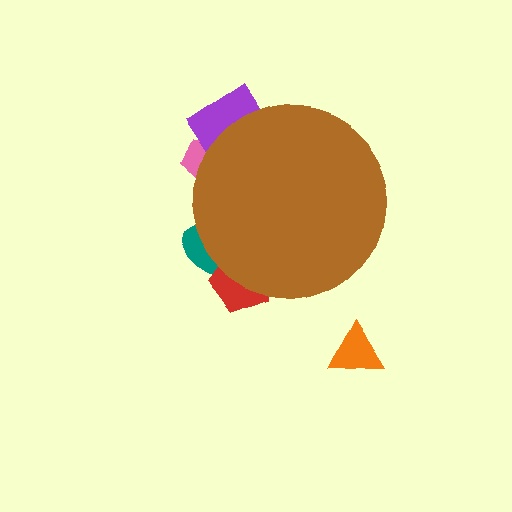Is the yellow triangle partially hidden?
Yes, the yellow triangle is partially hidden behind the brown circle.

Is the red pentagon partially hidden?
Yes, the red pentagon is partially hidden behind the brown circle.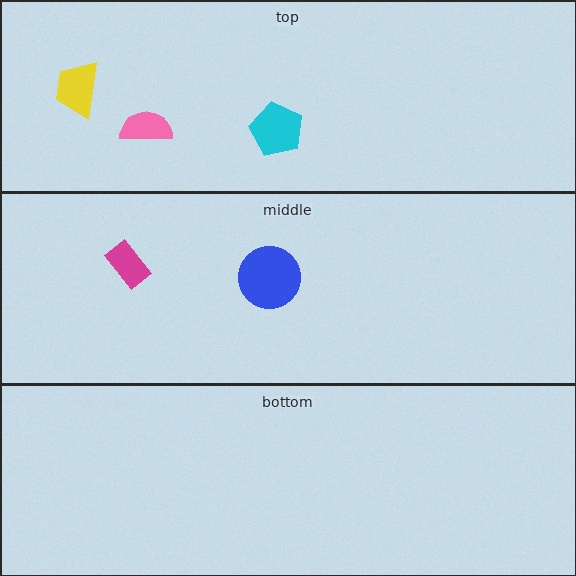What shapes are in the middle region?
The magenta rectangle, the blue circle.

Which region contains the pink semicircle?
The top region.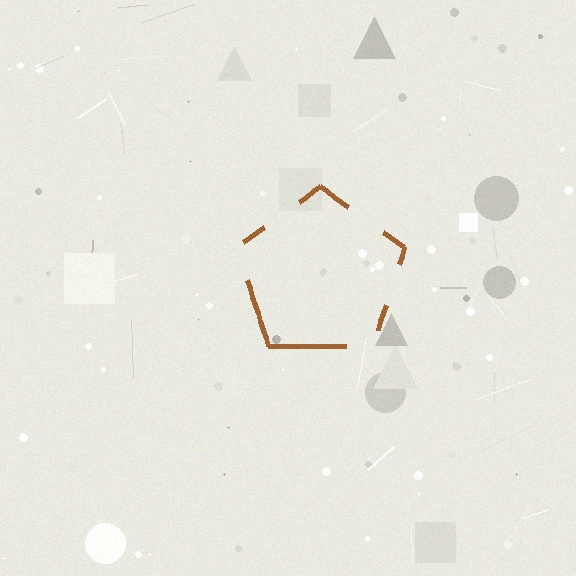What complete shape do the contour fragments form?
The contour fragments form a pentagon.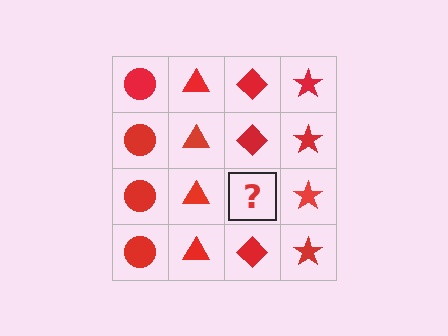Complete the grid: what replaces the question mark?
The question mark should be replaced with a red diamond.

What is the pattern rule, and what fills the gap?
The rule is that each column has a consistent shape. The gap should be filled with a red diamond.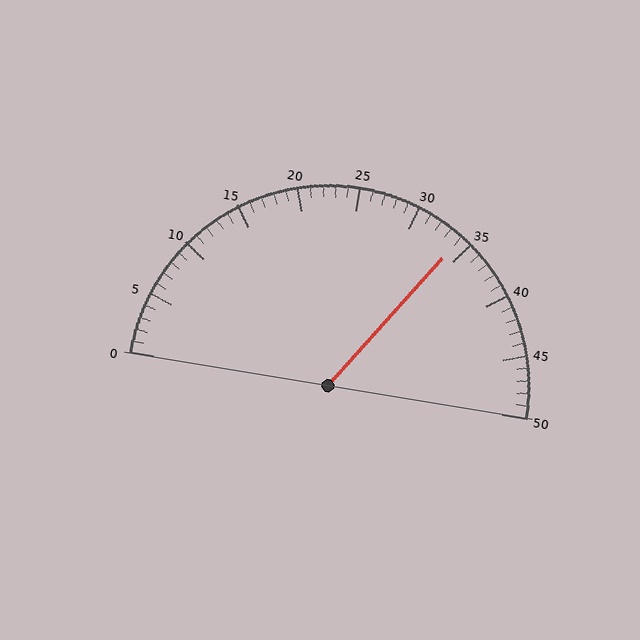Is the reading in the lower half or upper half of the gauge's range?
The reading is in the upper half of the range (0 to 50).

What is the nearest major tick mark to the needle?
The nearest major tick mark is 35.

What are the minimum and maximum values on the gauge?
The gauge ranges from 0 to 50.